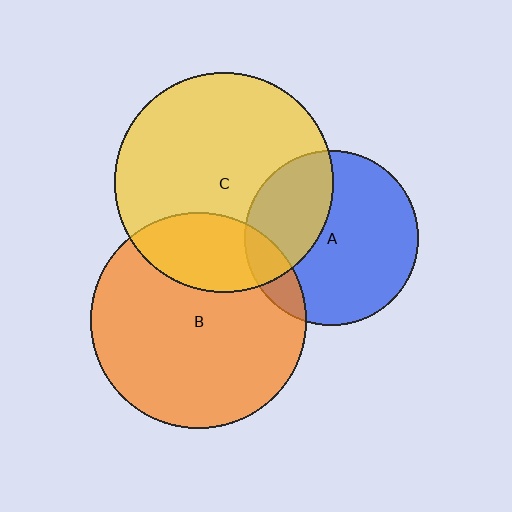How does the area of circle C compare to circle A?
Approximately 1.6 times.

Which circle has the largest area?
Circle C (yellow).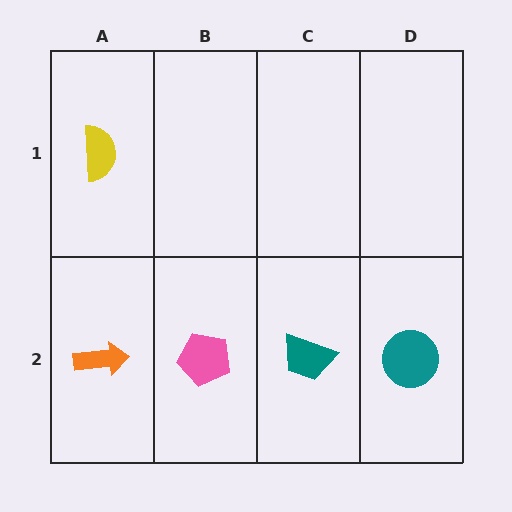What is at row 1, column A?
A yellow semicircle.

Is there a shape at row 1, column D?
No, that cell is empty.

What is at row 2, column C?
A teal trapezoid.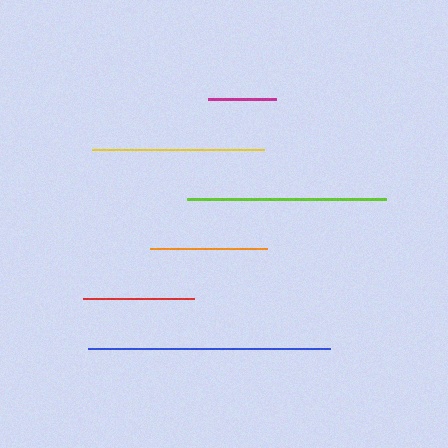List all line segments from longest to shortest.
From longest to shortest: blue, lime, yellow, orange, red, magenta.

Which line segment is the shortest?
The magenta line is the shortest at approximately 68 pixels.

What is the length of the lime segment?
The lime segment is approximately 199 pixels long.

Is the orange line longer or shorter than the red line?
The orange line is longer than the red line.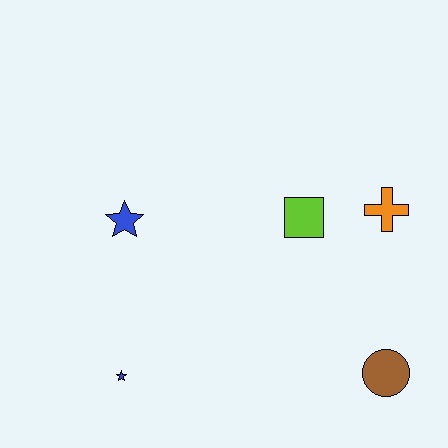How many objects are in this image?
There are 5 objects.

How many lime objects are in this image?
There is 1 lime object.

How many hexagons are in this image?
There are no hexagons.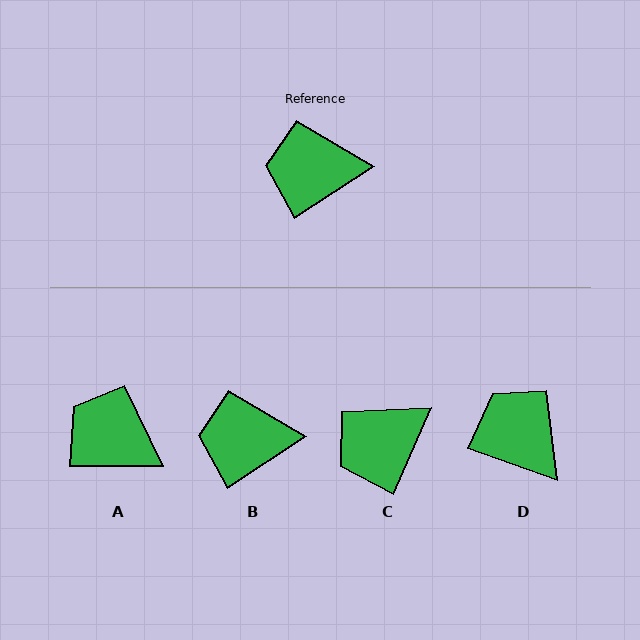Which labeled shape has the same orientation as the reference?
B.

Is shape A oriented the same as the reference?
No, it is off by about 33 degrees.